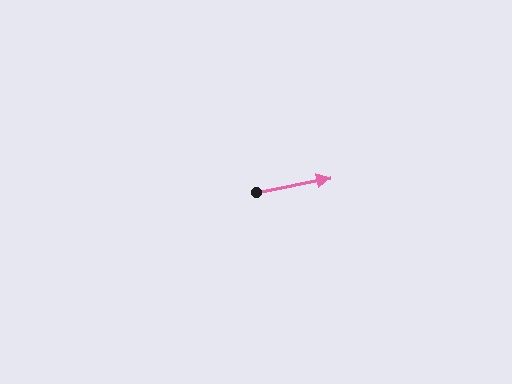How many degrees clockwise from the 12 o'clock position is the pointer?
Approximately 79 degrees.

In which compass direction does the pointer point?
East.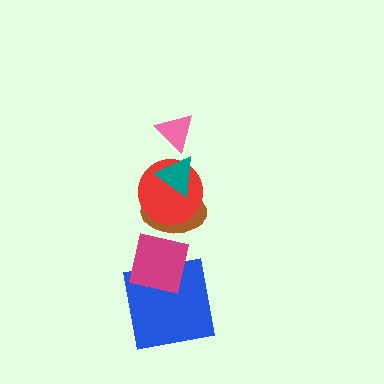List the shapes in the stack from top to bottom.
From top to bottom: the pink triangle, the teal triangle, the red circle, the brown ellipse, the magenta square, the blue square.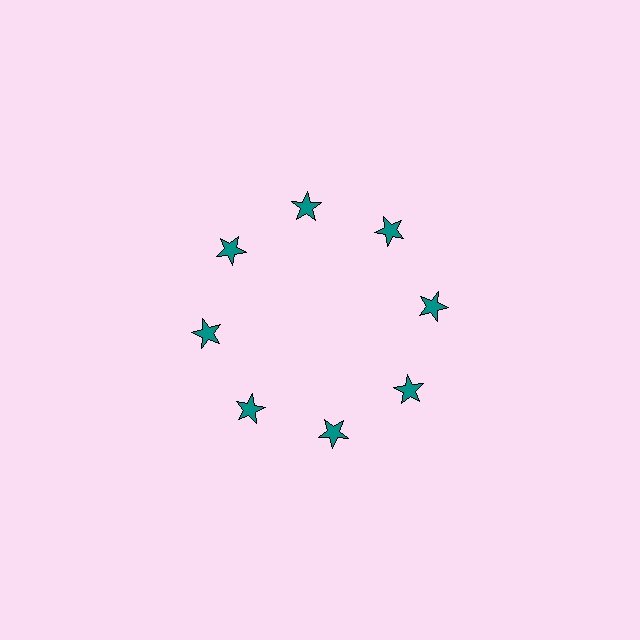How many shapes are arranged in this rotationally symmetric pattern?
There are 8 shapes, arranged in 8 groups of 1.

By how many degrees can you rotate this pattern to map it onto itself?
The pattern maps onto itself every 45 degrees of rotation.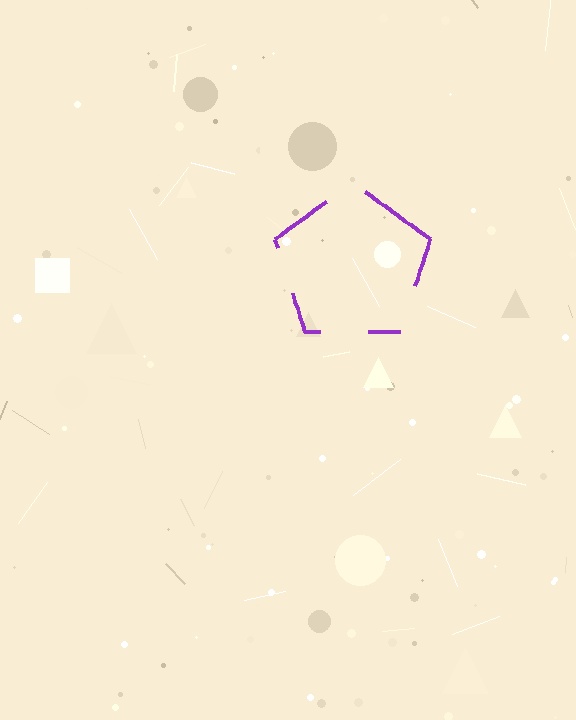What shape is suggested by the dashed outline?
The dashed outline suggests a pentagon.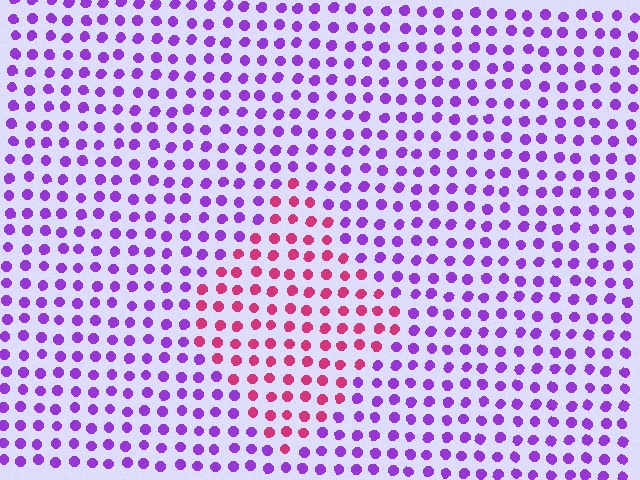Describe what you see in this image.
The image is filled with small purple elements in a uniform arrangement. A diamond-shaped region is visible where the elements are tinted to a slightly different hue, forming a subtle color boundary.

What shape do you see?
I see a diamond.